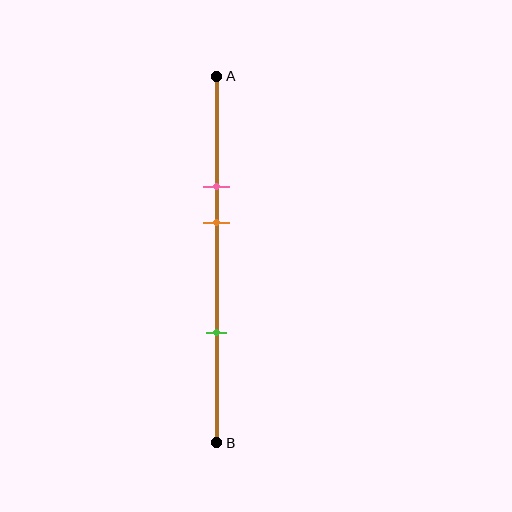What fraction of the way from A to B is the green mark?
The green mark is approximately 70% (0.7) of the way from A to B.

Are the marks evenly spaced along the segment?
No, the marks are not evenly spaced.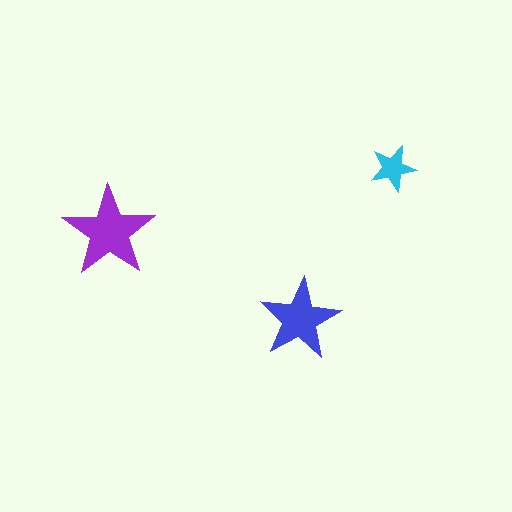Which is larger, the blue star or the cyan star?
The blue one.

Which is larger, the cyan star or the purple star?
The purple one.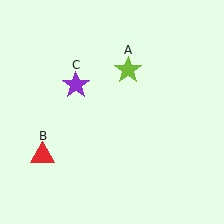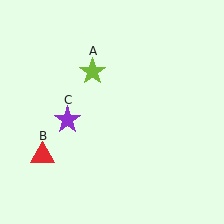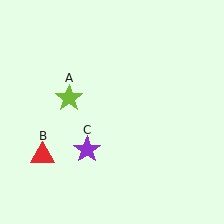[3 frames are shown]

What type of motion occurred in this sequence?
The lime star (object A), purple star (object C) rotated counterclockwise around the center of the scene.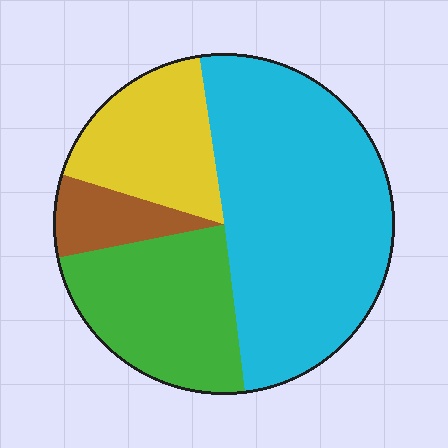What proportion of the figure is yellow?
Yellow covers 18% of the figure.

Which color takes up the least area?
Brown, at roughly 10%.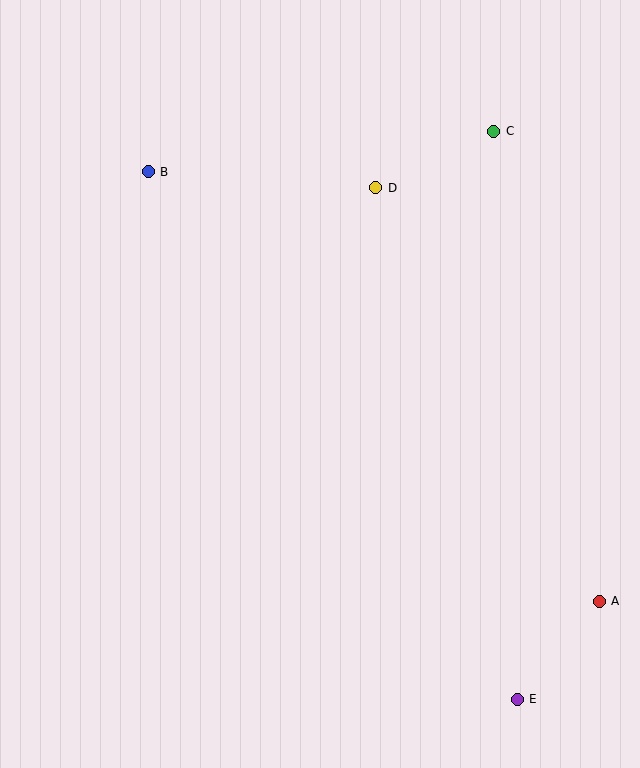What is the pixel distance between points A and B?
The distance between A and B is 623 pixels.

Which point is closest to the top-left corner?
Point B is closest to the top-left corner.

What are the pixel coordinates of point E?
Point E is at (517, 699).